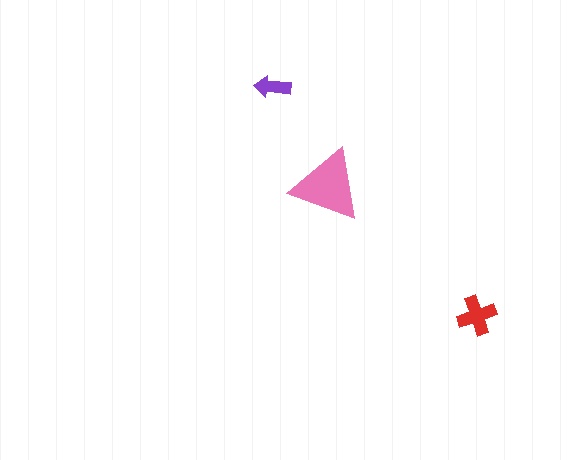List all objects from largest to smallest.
The pink triangle, the red cross, the purple arrow.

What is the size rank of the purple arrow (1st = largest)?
3rd.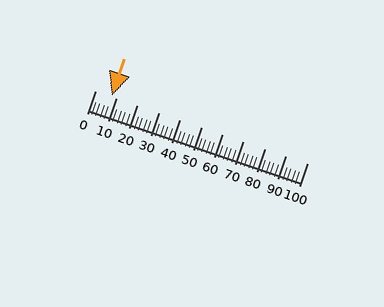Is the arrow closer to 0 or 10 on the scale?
The arrow is closer to 10.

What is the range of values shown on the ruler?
The ruler shows values from 0 to 100.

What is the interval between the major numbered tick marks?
The major tick marks are spaced 10 units apart.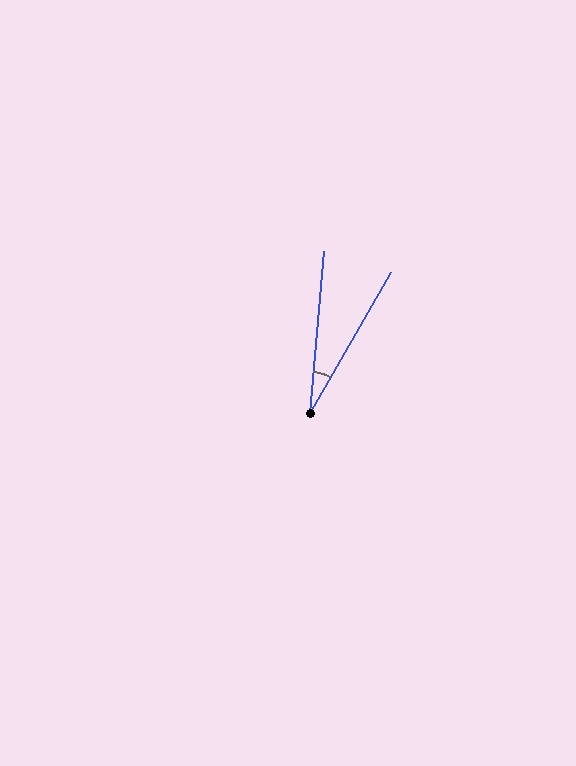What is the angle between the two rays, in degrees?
Approximately 25 degrees.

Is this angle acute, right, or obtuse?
It is acute.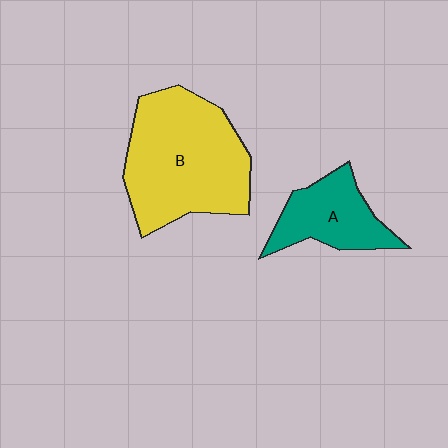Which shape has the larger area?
Shape B (yellow).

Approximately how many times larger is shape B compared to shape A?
Approximately 2.1 times.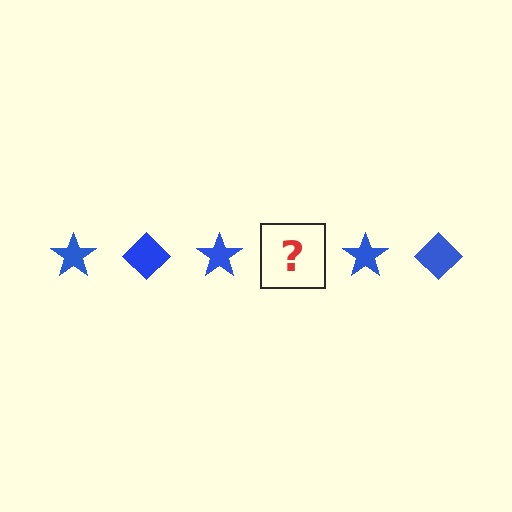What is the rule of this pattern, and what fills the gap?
The rule is that the pattern cycles through star, diamond shapes in blue. The gap should be filled with a blue diamond.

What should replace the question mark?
The question mark should be replaced with a blue diamond.